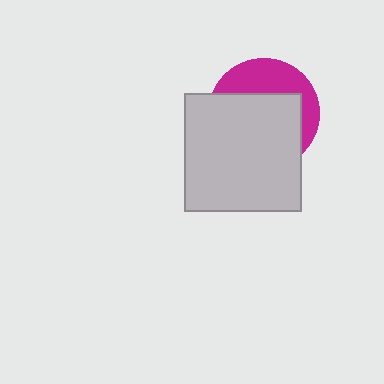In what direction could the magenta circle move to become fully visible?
The magenta circle could move up. That would shift it out from behind the light gray square entirely.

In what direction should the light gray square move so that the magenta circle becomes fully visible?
The light gray square should move down. That is the shortest direction to clear the overlap and leave the magenta circle fully visible.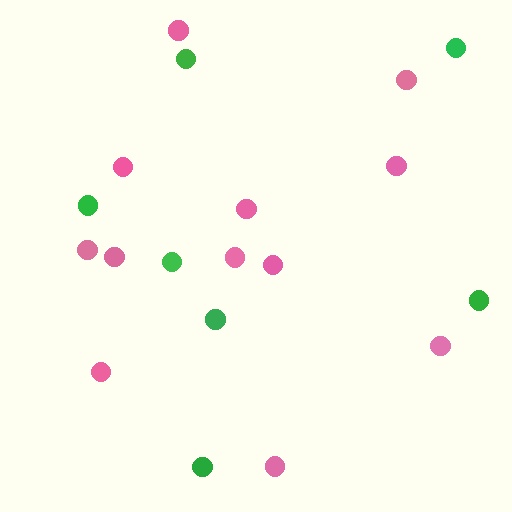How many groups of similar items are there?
There are 2 groups: one group of green circles (7) and one group of pink circles (12).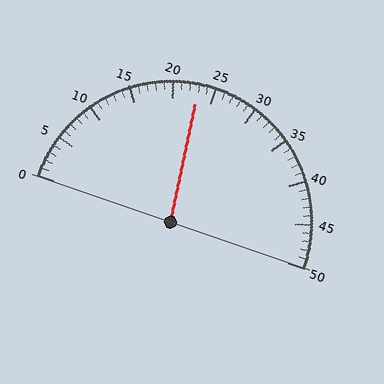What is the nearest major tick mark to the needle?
The nearest major tick mark is 25.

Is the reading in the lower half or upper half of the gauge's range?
The reading is in the lower half of the range (0 to 50).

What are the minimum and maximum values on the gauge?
The gauge ranges from 0 to 50.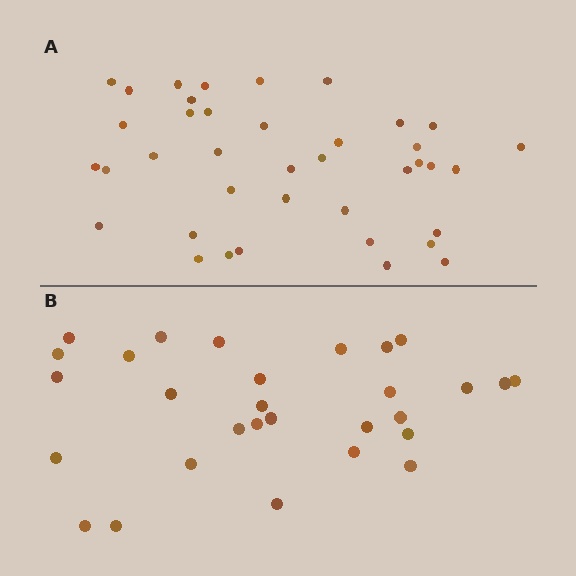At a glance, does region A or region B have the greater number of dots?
Region A (the top region) has more dots.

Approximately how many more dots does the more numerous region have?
Region A has roughly 10 or so more dots than region B.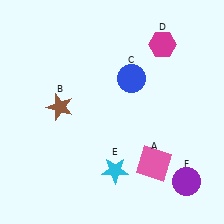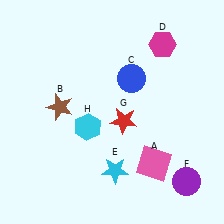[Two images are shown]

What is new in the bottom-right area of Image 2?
A red star (G) was added in the bottom-right area of Image 2.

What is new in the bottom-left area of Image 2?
A cyan hexagon (H) was added in the bottom-left area of Image 2.